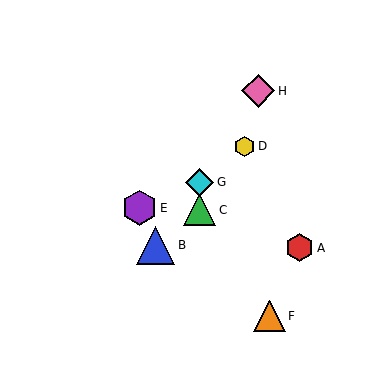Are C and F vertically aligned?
No, C is at x≈200 and F is at x≈269.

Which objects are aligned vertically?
Objects C, G are aligned vertically.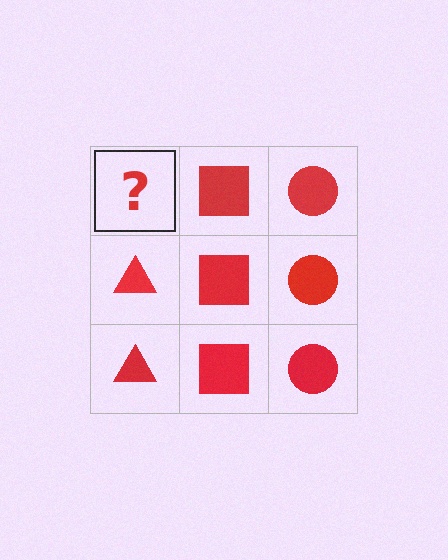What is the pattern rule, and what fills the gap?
The rule is that each column has a consistent shape. The gap should be filled with a red triangle.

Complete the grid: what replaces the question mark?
The question mark should be replaced with a red triangle.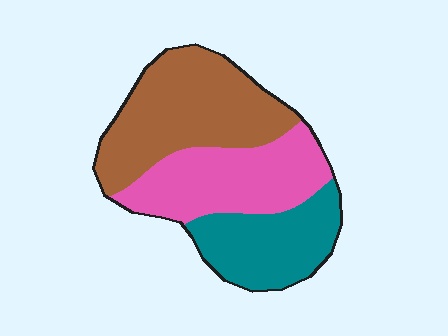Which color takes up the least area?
Teal, at roughly 25%.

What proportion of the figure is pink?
Pink covers roughly 35% of the figure.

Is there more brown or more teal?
Brown.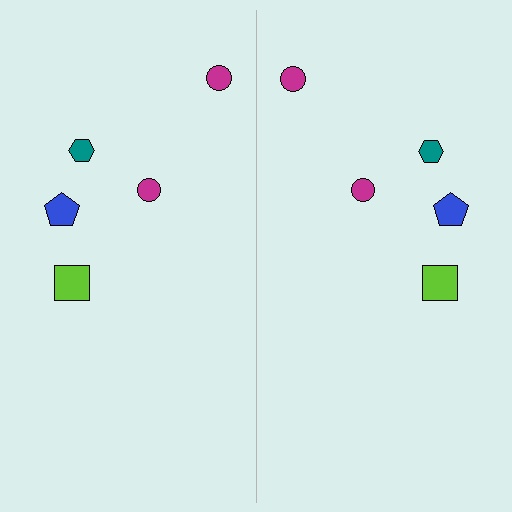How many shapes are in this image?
There are 10 shapes in this image.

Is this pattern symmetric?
Yes, this pattern has bilateral (reflection) symmetry.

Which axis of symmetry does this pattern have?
The pattern has a vertical axis of symmetry running through the center of the image.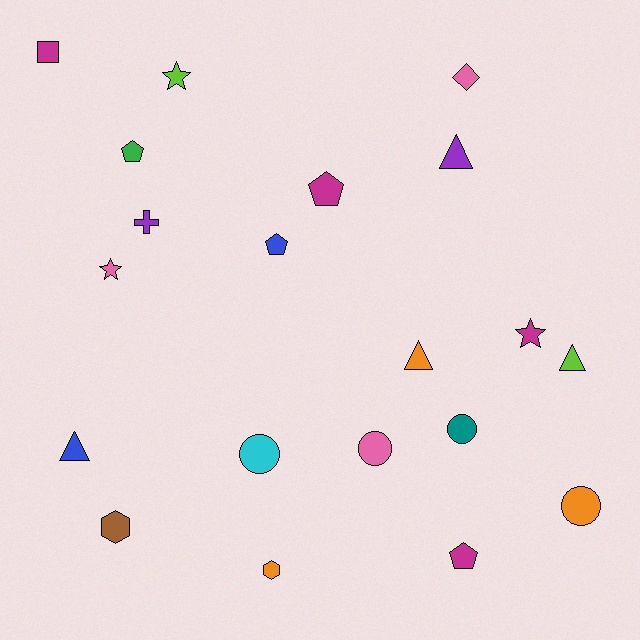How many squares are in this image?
There is 1 square.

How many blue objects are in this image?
There are 2 blue objects.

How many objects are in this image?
There are 20 objects.